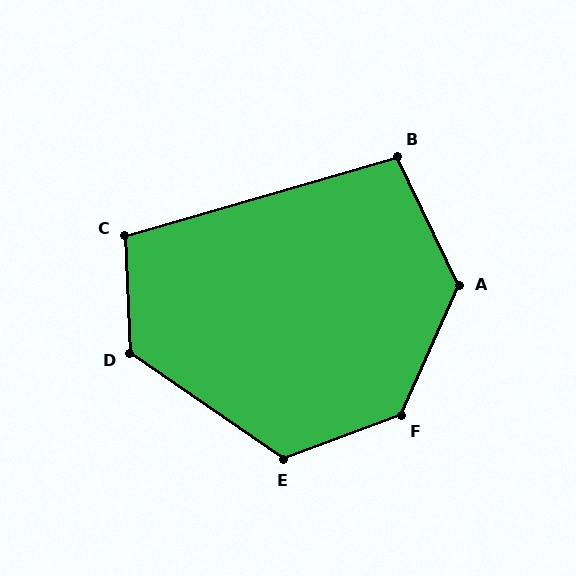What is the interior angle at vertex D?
Approximately 127 degrees (obtuse).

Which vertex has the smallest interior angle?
B, at approximately 99 degrees.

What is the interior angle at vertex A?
Approximately 131 degrees (obtuse).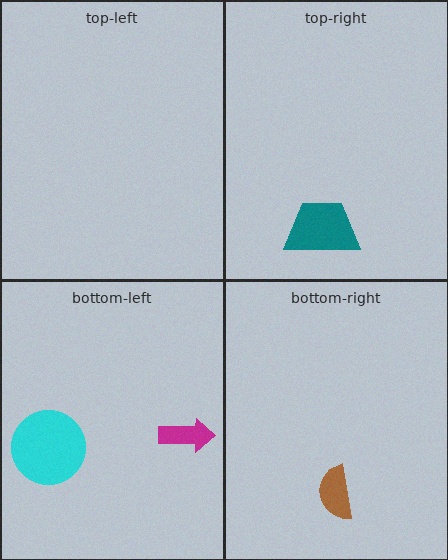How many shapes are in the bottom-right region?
1.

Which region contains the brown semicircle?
The bottom-right region.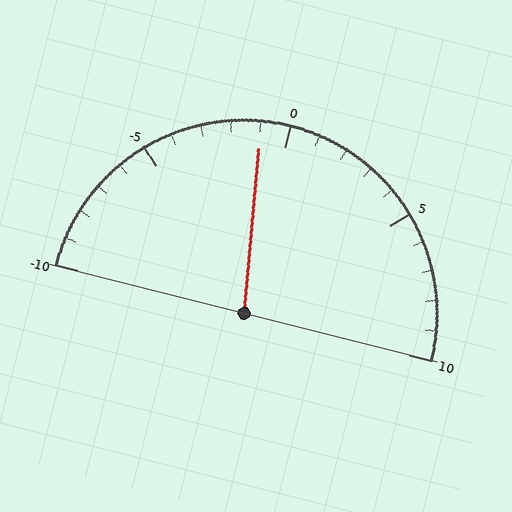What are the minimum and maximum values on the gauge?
The gauge ranges from -10 to 10.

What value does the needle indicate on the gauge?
The needle indicates approximately -1.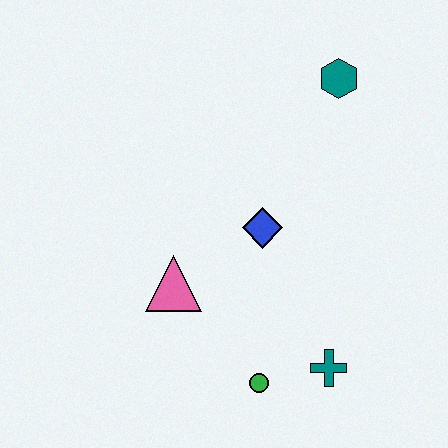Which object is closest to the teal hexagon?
The blue diamond is closest to the teal hexagon.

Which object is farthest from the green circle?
The teal hexagon is farthest from the green circle.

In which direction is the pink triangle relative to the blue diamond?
The pink triangle is to the left of the blue diamond.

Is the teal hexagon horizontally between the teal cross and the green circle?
No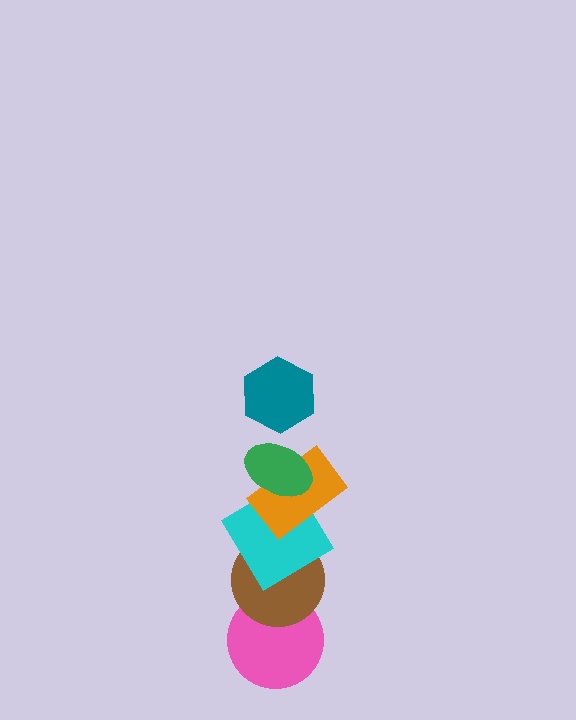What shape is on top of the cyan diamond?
The orange rectangle is on top of the cyan diamond.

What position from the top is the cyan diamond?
The cyan diamond is 4th from the top.